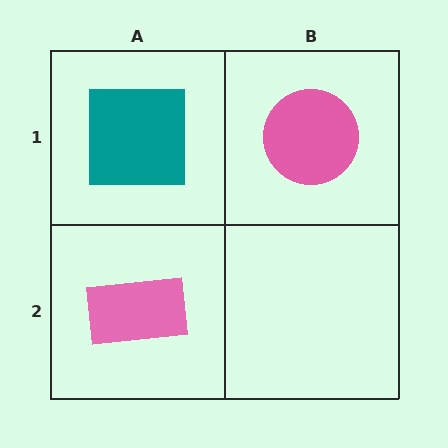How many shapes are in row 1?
2 shapes.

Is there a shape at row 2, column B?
No, that cell is empty.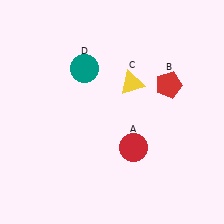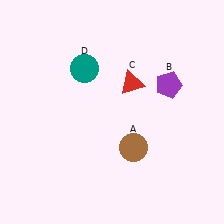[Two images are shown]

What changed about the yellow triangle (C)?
In Image 1, C is yellow. In Image 2, it changed to red.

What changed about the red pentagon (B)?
In Image 1, B is red. In Image 2, it changed to purple.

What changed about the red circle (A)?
In Image 1, A is red. In Image 2, it changed to brown.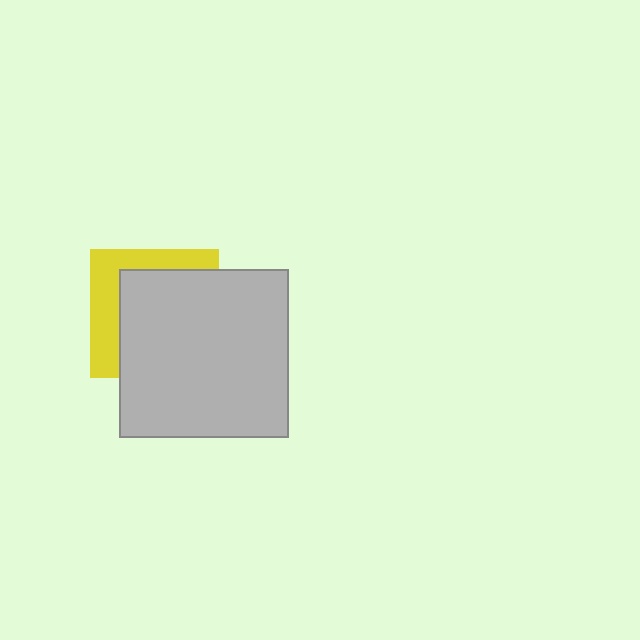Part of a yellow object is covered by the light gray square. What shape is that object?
It is a square.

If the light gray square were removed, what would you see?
You would see the complete yellow square.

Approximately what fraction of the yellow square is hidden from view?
Roughly 65% of the yellow square is hidden behind the light gray square.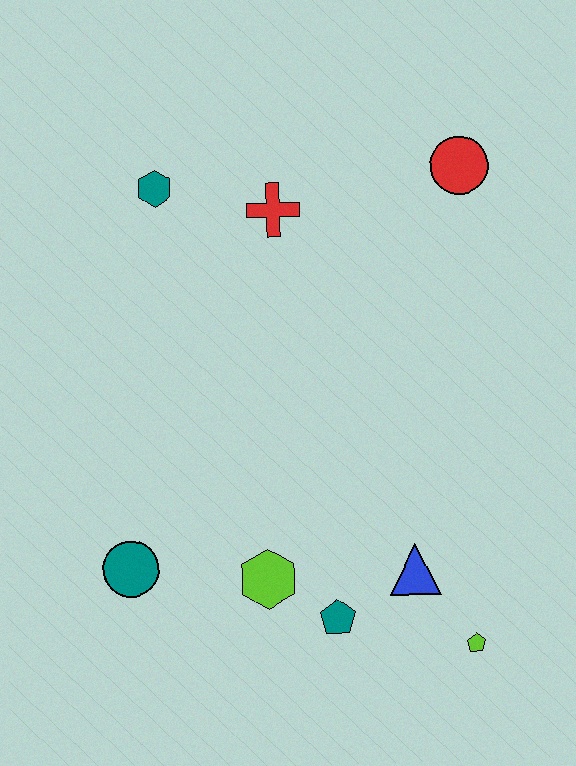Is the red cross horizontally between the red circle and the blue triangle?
No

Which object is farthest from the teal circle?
The red circle is farthest from the teal circle.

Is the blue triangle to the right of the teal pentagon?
Yes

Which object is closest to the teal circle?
The lime hexagon is closest to the teal circle.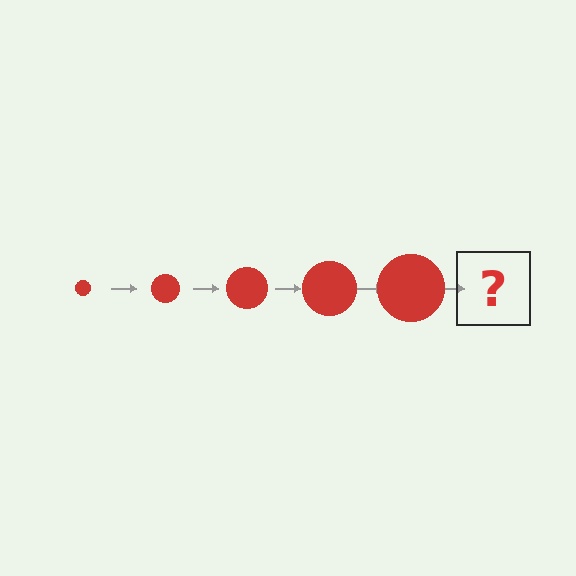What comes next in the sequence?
The next element should be a red circle, larger than the previous one.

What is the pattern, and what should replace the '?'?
The pattern is that the circle gets progressively larger each step. The '?' should be a red circle, larger than the previous one.